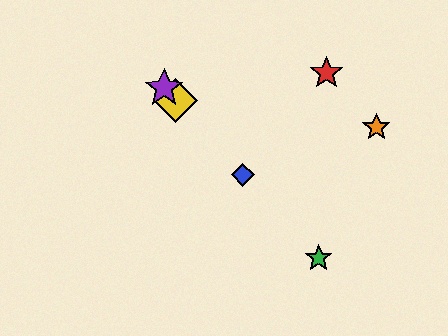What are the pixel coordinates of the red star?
The red star is at (327, 73).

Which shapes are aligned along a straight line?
The blue diamond, the green star, the yellow diamond, the purple star are aligned along a straight line.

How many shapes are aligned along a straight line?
4 shapes (the blue diamond, the green star, the yellow diamond, the purple star) are aligned along a straight line.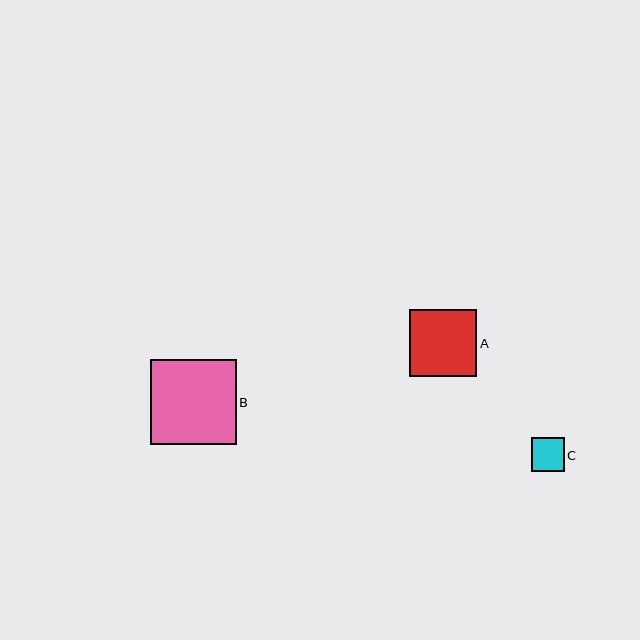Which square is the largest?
Square B is the largest with a size of approximately 86 pixels.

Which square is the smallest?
Square C is the smallest with a size of approximately 33 pixels.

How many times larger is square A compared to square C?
Square A is approximately 2.0 times the size of square C.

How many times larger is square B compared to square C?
Square B is approximately 2.6 times the size of square C.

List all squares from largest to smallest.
From largest to smallest: B, A, C.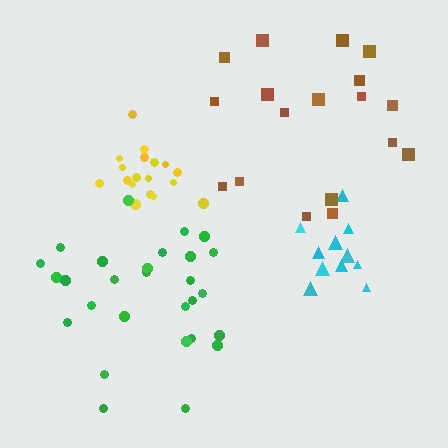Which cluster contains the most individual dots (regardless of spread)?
Green (29).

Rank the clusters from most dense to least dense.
yellow, cyan, green, brown.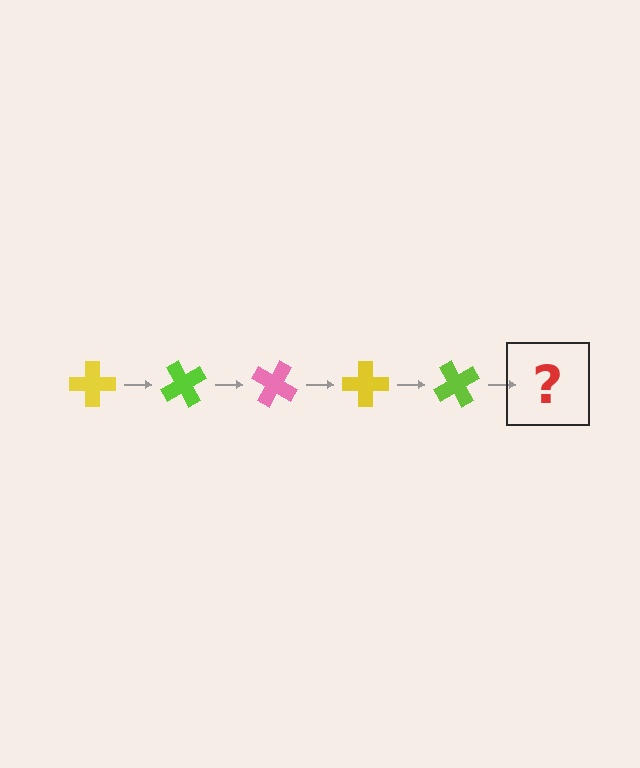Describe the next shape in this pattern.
It should be a pink cross, rotated 300 degrees from the start.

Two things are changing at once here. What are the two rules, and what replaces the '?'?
The two rules are that it rotates 60 degrees each step and the color cycles through yellow, lime, and pink. The '?' should be a pink cross, rotated 300 degrees from the start.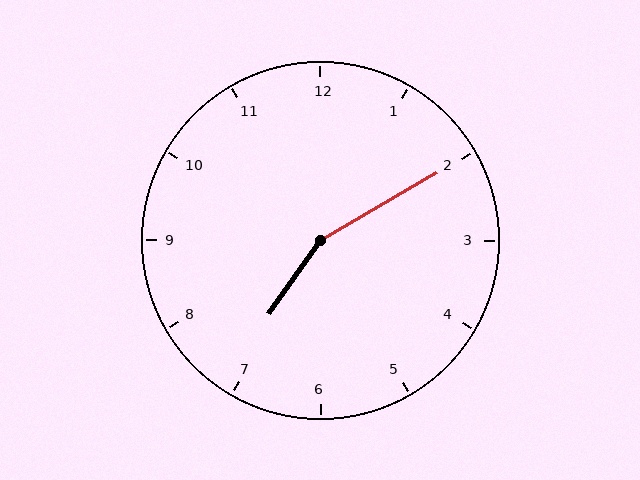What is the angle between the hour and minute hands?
Approximately 155 degrees.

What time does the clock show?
7:10.